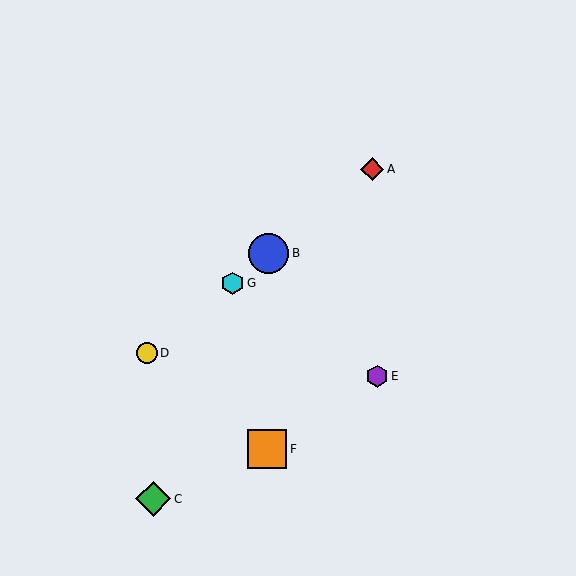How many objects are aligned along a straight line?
4 objects (A, B, D, G) are aligned along a straight line.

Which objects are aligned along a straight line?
Objects A, B, D, G are aligned along a straight line.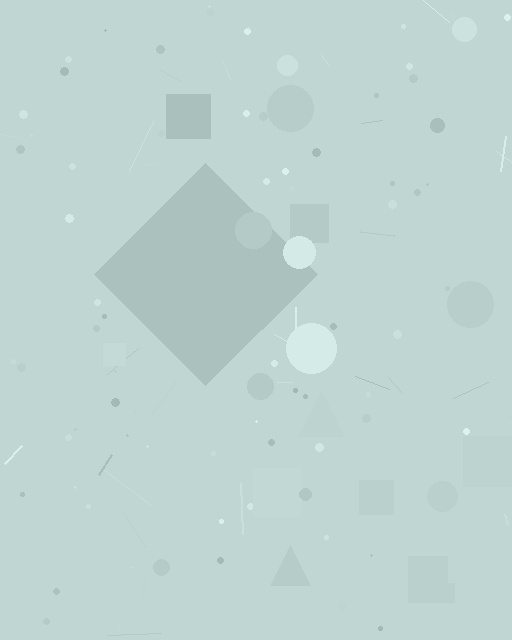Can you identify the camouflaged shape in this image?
The camouflaged shape is a diamond.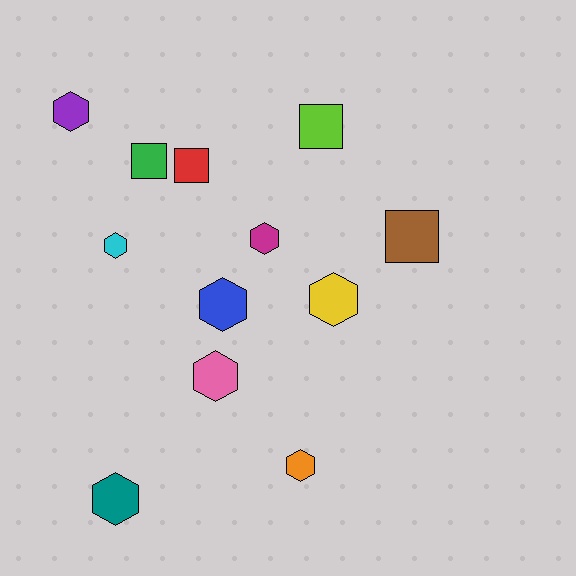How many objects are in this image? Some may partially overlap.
There are 12 objects.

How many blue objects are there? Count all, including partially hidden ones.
There is 1 blue object.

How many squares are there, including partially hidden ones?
There are 4 squares.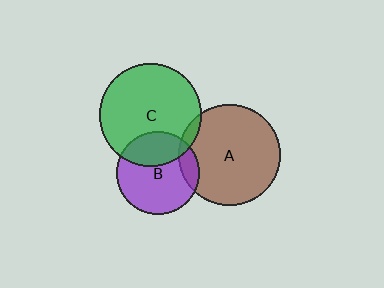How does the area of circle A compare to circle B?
Approximately 1.5 times.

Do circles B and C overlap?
Yes.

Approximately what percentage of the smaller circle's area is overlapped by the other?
Approximately 30%.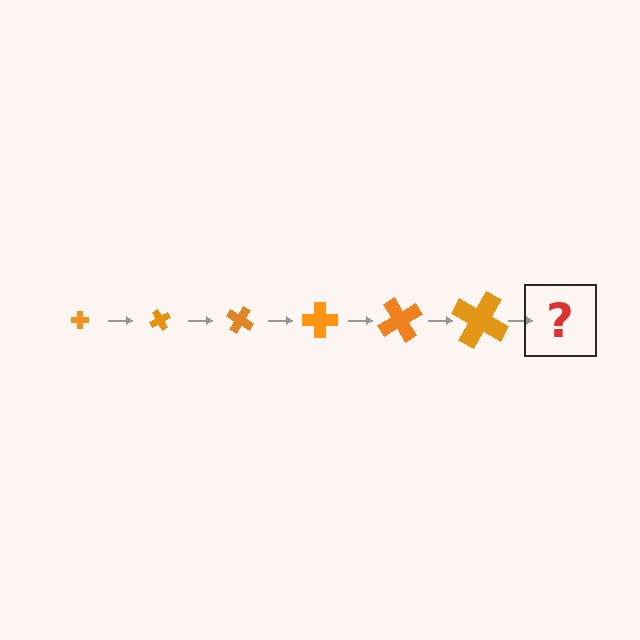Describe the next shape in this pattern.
It should be a cross, larger than the previous one and rotated 360 degrees from the start.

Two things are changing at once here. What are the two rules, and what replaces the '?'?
The two rules are that the cross grows larger each step and it rotates 60 degrees each step. The '?' should be a cross, larger than the previous one and rotated 360 degrees from the start.